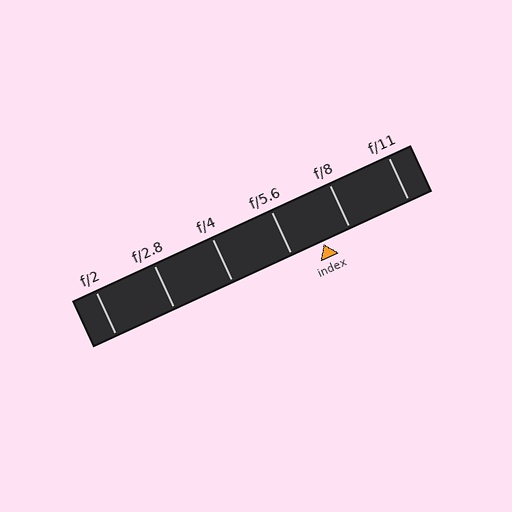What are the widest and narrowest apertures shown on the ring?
The widest aperture shown is f/2 and the narrowest is f/11.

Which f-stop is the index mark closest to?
The index mark is closest to f/8.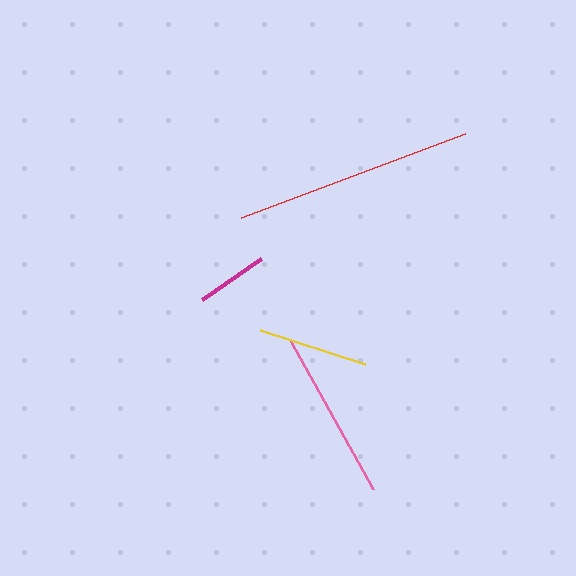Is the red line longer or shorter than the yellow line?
The red line is longer than the yellow line.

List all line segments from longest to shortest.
From longest to shortest: red, pink, yellow, magenta.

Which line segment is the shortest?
The magenta line is the shortest at approximately 72 pixels.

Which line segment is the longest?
The red line is the longest at approximately 239 pixels.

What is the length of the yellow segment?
The yellow segment is approximately 111 pixels long.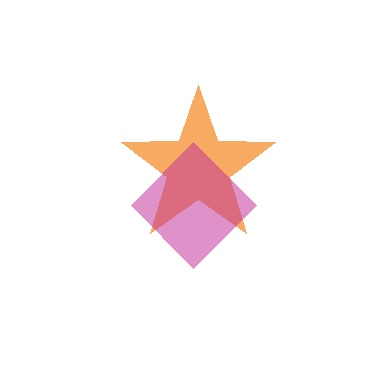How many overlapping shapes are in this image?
There are 2 overlapping shapes in the image.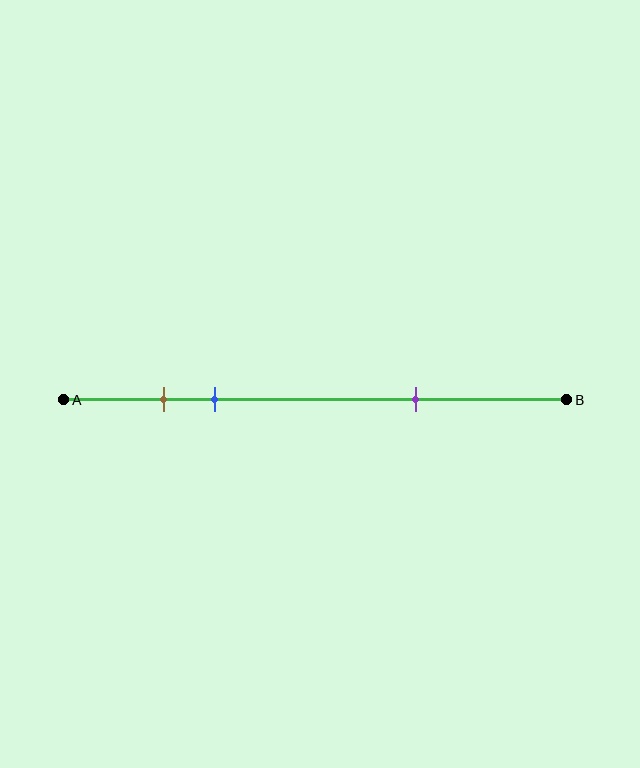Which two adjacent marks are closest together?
The brown and blue marks are the closest adjacent pair.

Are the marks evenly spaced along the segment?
No, the marks are not evenly spaced.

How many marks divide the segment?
There are 3 marks dividing the segment.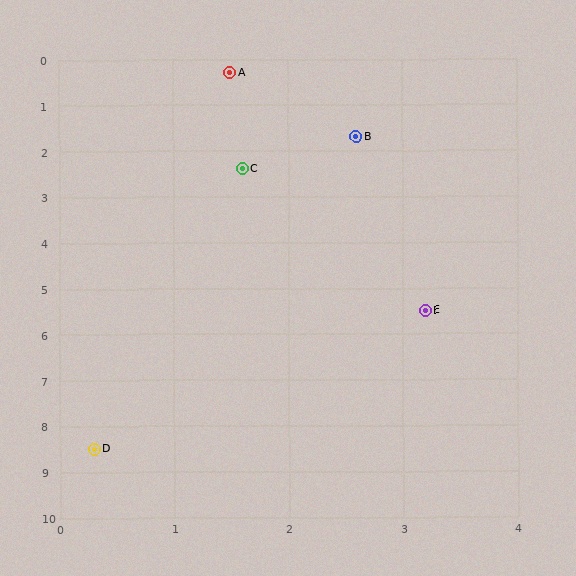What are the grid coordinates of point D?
Point D is at approximately (0.3, 8.5).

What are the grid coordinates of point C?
Point C is at approximately (1.6, 2.4).